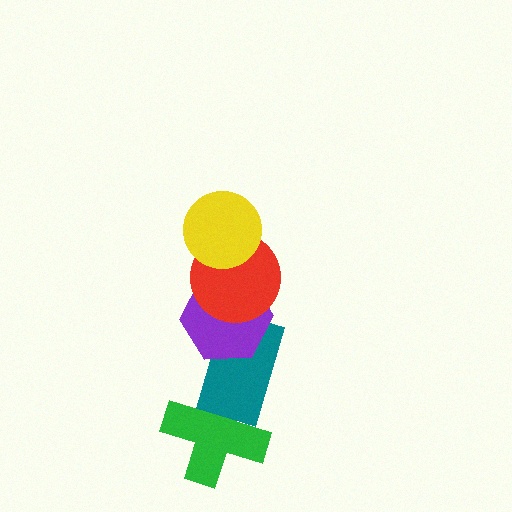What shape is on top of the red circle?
The yellow circle is on top of the red circle.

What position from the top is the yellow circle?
The yellow circle is 1st from the top.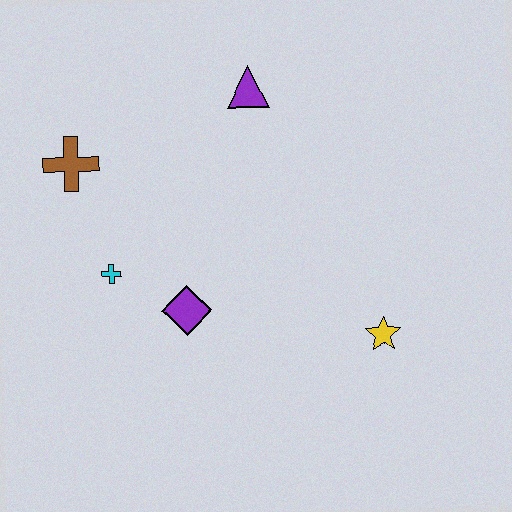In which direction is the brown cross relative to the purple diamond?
The brown cross is above the purple diamond.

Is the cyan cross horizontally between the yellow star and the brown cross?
Yes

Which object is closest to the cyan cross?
The purple diamond is closest to the cyan cross.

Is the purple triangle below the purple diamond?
No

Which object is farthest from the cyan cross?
The yellow star is farthest from the cyan cross.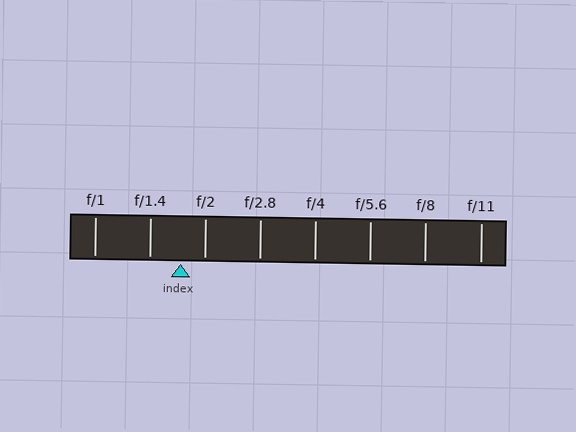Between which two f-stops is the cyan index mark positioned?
The index mark is between f/1.4 and f/2.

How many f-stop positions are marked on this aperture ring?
There are 8 f-stop positions marked.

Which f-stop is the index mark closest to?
The index mark is closest to f/2.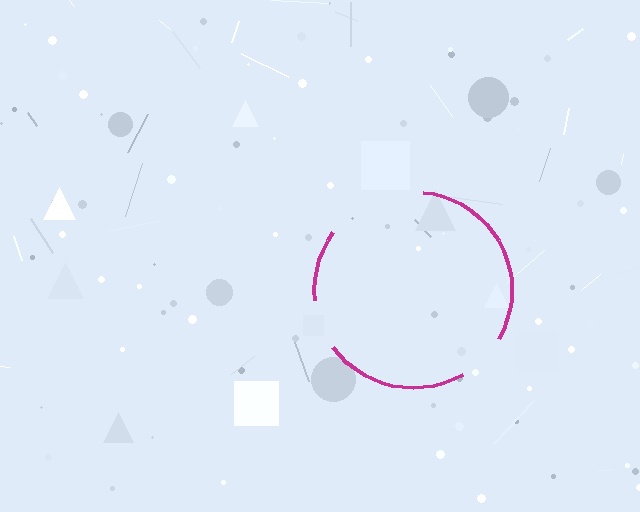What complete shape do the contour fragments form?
The contour fragments form a circle.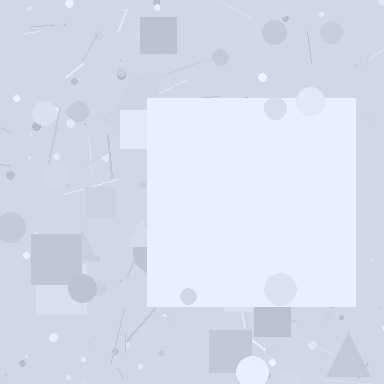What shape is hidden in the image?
A square is hidden in the image.